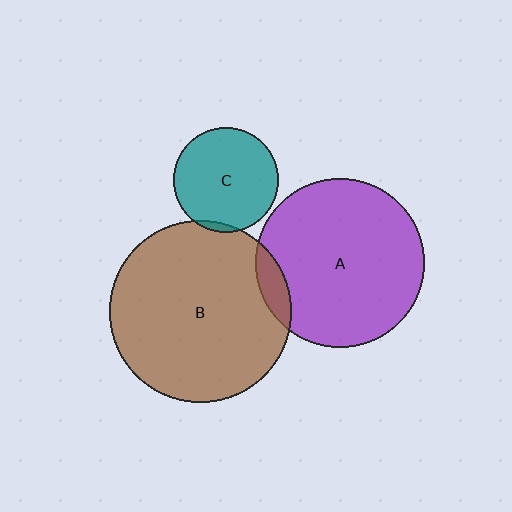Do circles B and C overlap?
Yes.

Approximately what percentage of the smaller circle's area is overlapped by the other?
Approximately 5%.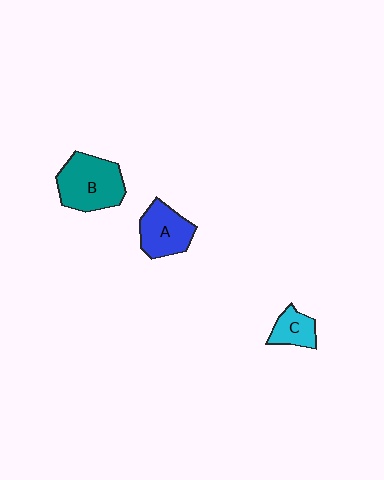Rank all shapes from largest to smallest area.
From largest to smallest: B (teal), A (blue), C (cyan).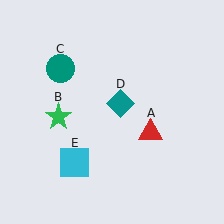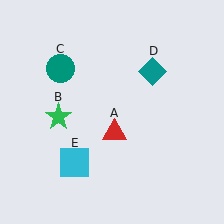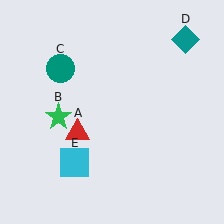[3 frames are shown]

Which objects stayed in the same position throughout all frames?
Green star (object B) and teal circle (object C) and cyan square (object E) remained stationary.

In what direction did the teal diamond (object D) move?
The teal diamond (object D) moved up and to the right.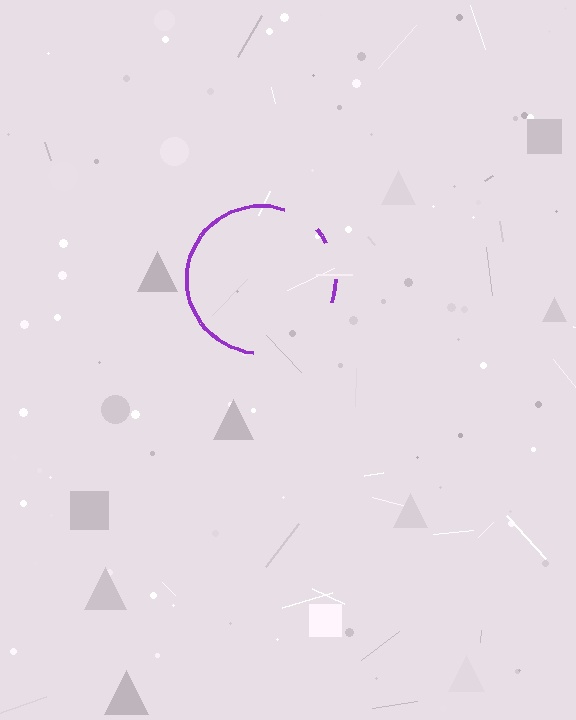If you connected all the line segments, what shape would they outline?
They would outline a circle.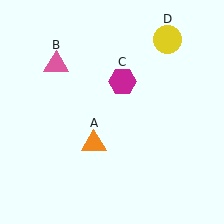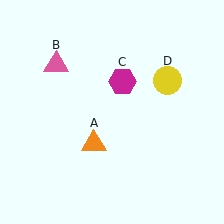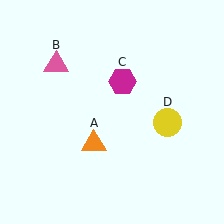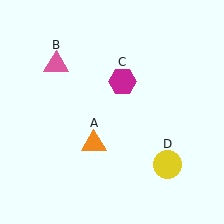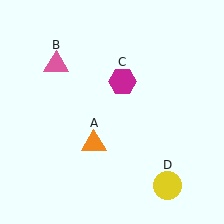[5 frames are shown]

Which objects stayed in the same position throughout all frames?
Orange triangle (object A) and pink triangle (object B) and magenta hexagon (object C) remained stationary.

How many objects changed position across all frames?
1 object changed position: yellow circle (object D).